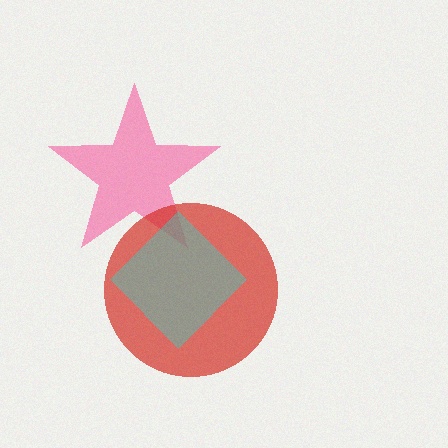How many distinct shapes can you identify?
There are 3 distinct shapes: a pink star, a red circle, a cyan diamond.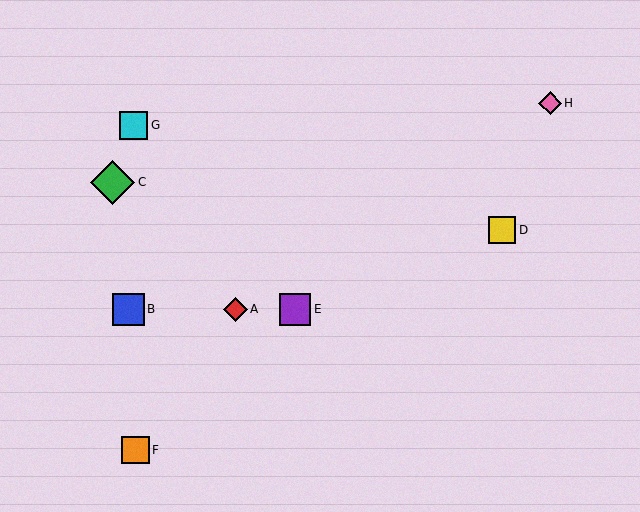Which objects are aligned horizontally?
Objects A, B, E are aligned horizontally.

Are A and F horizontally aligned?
No, A is at y≈309 and F is at y≈450.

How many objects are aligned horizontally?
3 objects (A, B, E) are aligned horizontally.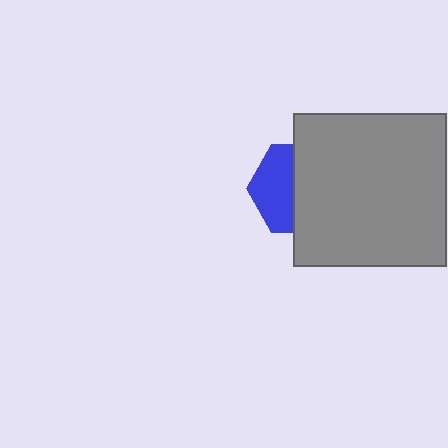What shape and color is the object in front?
The object in front is a gray square.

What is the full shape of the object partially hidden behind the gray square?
The partially hidden object is a blue hexagon.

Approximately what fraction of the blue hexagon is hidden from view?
Roughly 55% of the blue hexagon is hidden behind the gray square.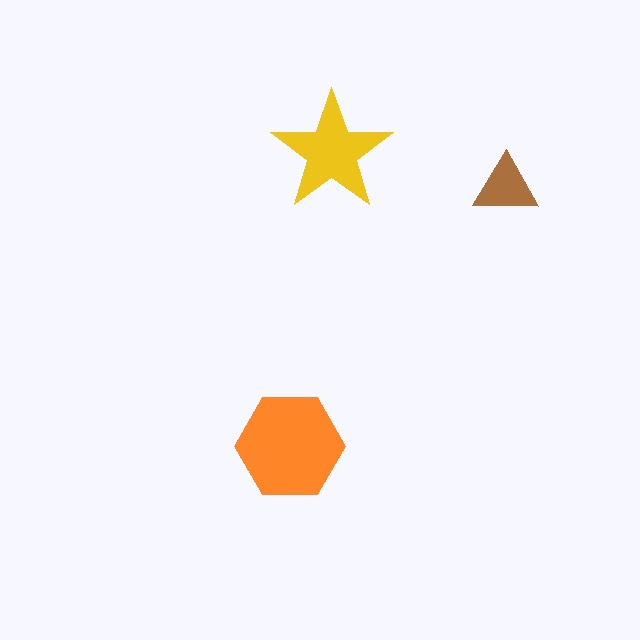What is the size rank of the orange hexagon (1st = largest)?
1st.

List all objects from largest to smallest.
The orange hexagon, the yellow star, the brown triangle.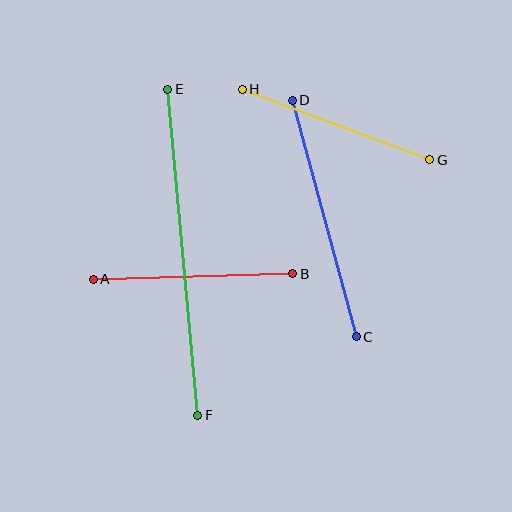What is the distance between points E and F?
The distance is approximately 327 pixels.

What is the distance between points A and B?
The distance is approximately 200 pixels.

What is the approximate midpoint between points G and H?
The midpoint is at approximately (336, 125) pixels.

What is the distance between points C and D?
The distance is approximately 245 pixels.